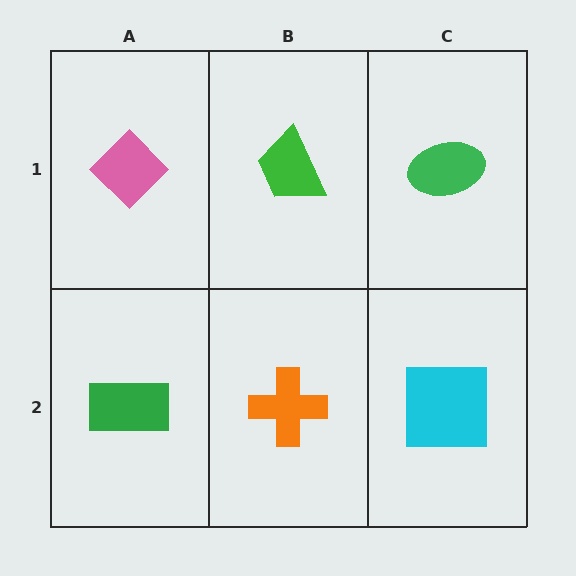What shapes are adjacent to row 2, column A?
A pink diamond (row 1, column A), an orange cross (row 2, column B).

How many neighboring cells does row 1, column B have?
3.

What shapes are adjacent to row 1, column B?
An orange cross (row 2, column B), a pink diamond (row 1, column A), a green ellipse (row 1, column C).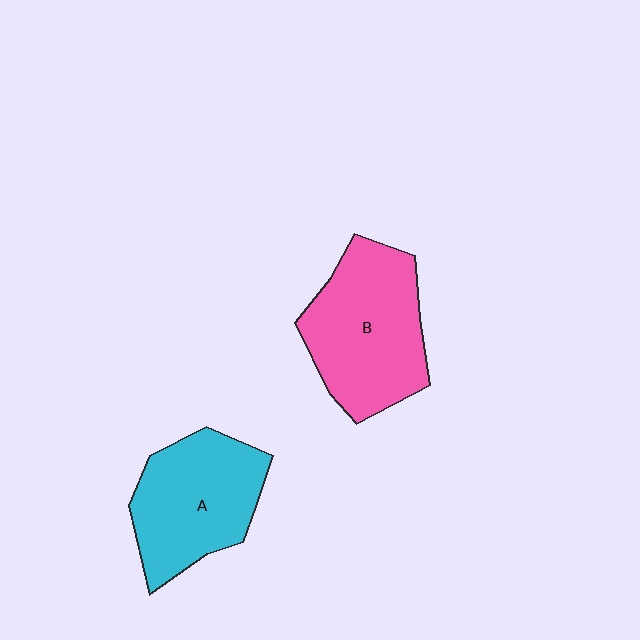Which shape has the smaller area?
Shape A (cyan).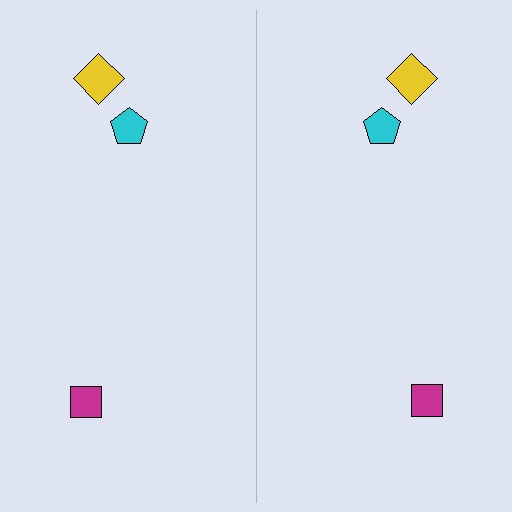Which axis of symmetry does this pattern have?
The pattern has a vertical axis of symmetry running through the center of the image.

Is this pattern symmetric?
Yes, this pattern has bilateral (reflection) symmetry.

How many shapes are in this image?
There are 6 shapes in this image.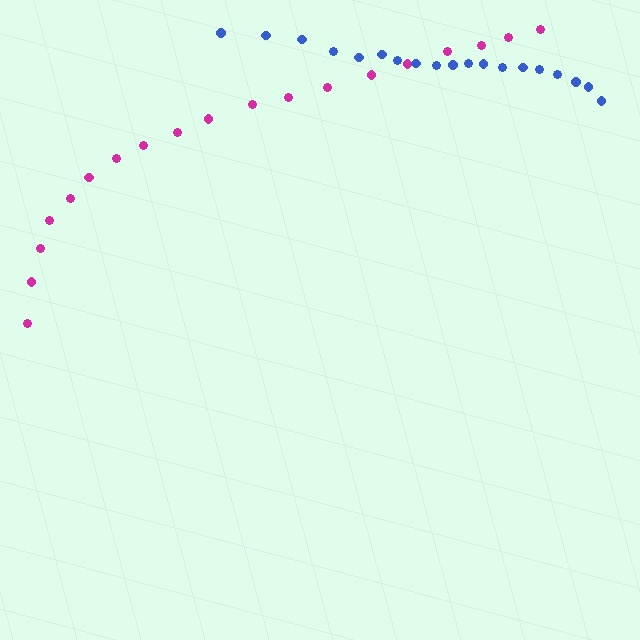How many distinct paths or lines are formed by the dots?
There are 2 distinct paths.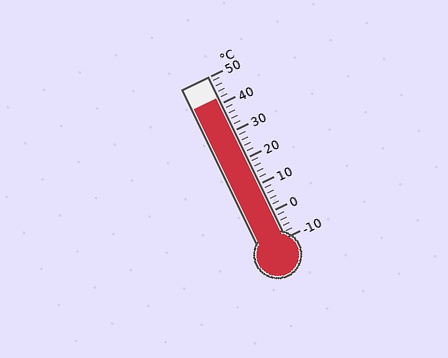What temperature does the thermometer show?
The thermometer shows approximately 42°C.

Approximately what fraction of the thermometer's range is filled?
The thermometer is filled to approximately 85% of its range.